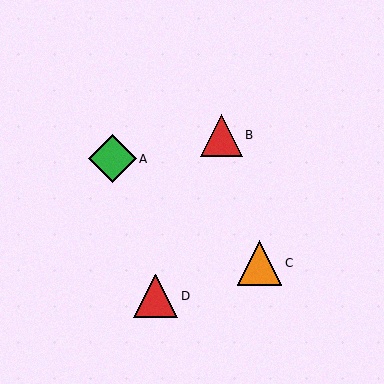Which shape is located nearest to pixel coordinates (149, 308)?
The red triangle (labeled D) at (156, 296) is nearest to that location.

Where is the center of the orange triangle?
The center of the orange triangle is at (259, 263).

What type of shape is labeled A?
Shape A is a green diamond.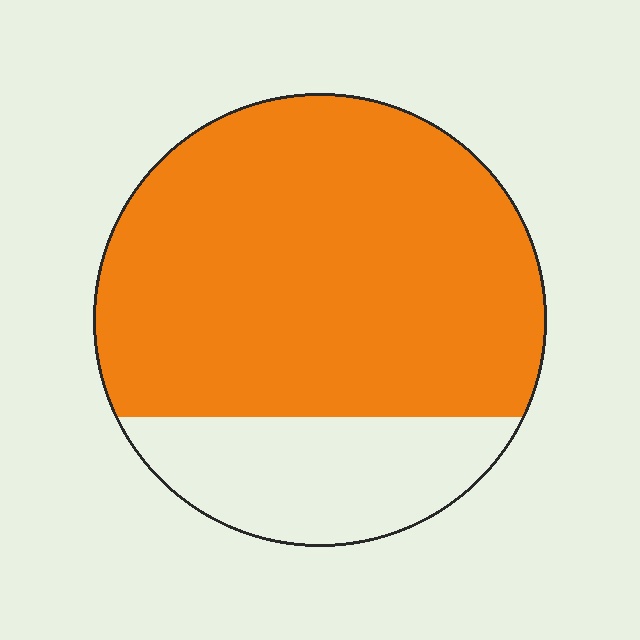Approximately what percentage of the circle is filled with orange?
Approximately 75%.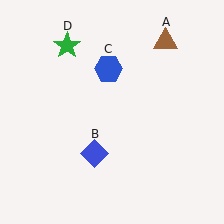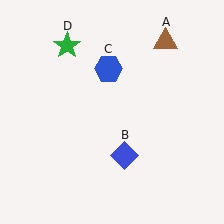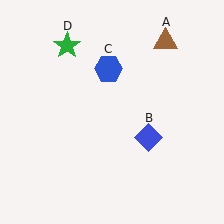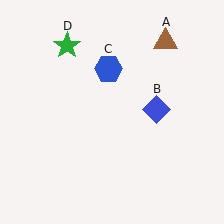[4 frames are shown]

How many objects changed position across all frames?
1 object changed position: blue diamond (object B).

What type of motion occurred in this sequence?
The blue diamond (object B) rotated counterclockwise around the center of the scene.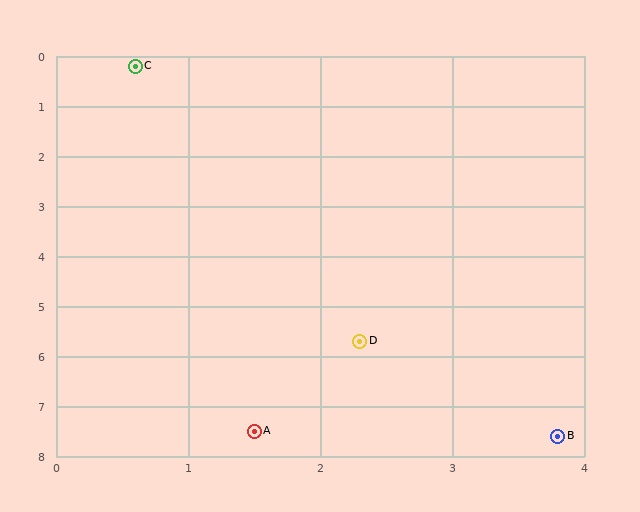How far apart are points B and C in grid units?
Points B and C are about 8.1 grid units apart.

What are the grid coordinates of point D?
Point D is at approximately (2.3, 5.7).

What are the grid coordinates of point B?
Point B is at approximately (3.8, 7.6).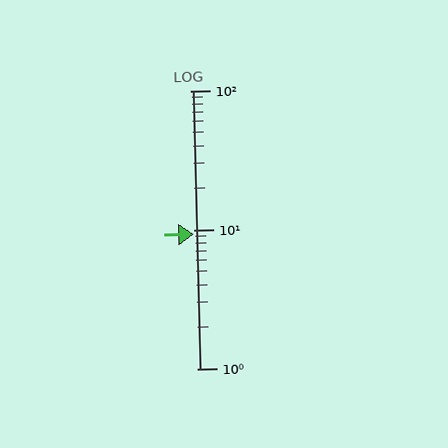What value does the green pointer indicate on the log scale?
The pointer indicates approximately 9.3.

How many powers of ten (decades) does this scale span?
The scale spans 2 decades, from 1 to 100.